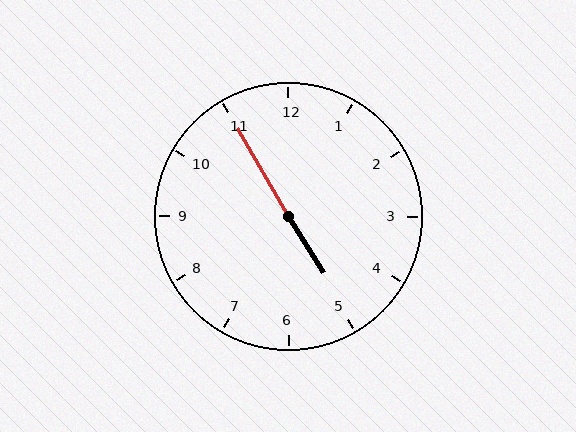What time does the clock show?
4:55.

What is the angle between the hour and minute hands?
Approximately 178 degrees.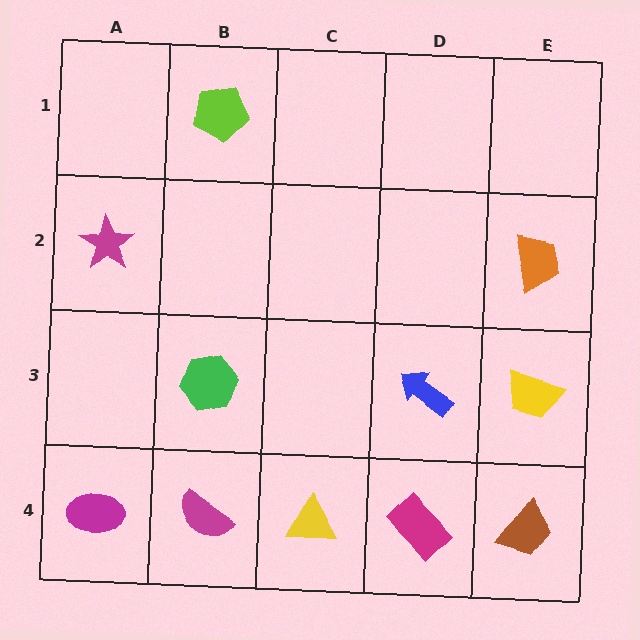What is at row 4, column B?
A magenta semicircle.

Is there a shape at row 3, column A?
No, that cell is empty.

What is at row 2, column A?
A magenta star.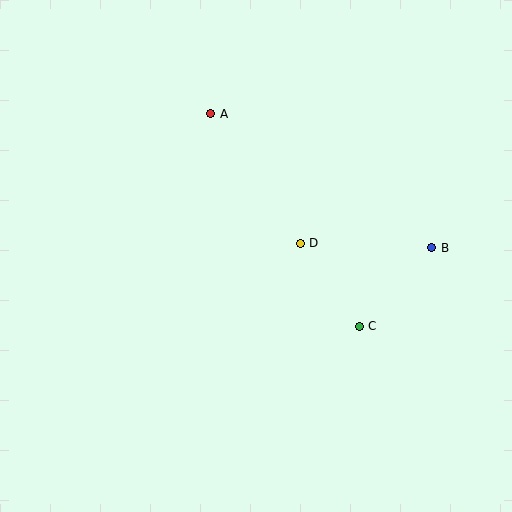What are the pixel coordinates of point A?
Point A is at (211, 114).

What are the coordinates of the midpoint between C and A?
The midpoint between C and A is at (285, 220).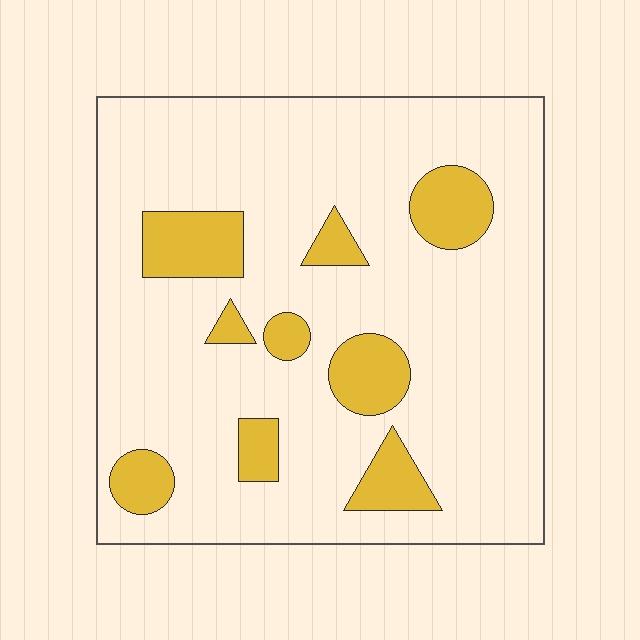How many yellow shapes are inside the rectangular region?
9.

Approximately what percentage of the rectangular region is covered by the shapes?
Approximately 15%.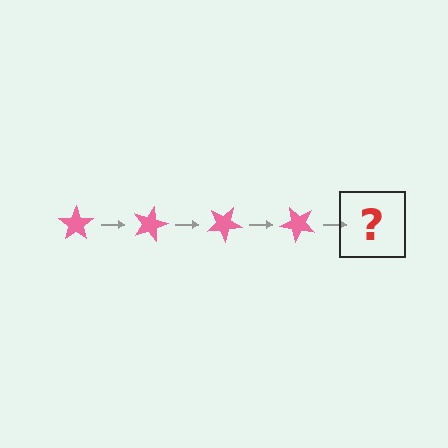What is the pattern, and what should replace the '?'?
The pattern is that the star rotates 15 degrees each step. The '?' should be a pink star rotated 60 degrees.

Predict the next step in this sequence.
The next step is a pink star rotated 60 degrees.